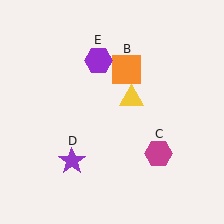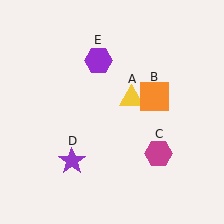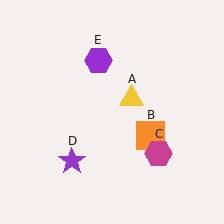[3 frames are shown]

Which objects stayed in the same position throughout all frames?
Yellow triangle (object A) and magenta hexagon (object C) and purple star (object D) and purple hexagon (object E) remained stationary.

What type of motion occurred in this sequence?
The orange square (object B) rotated clockwise around the center of the scene.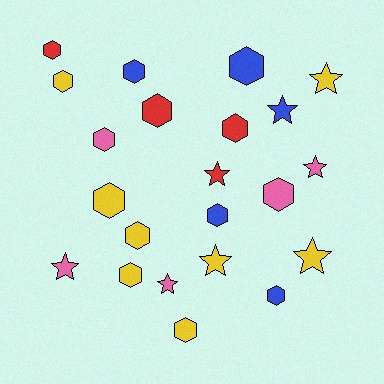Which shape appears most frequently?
Hexagon, with 14 objects.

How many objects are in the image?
There are 22 objects.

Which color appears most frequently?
Yellow, with 8 objects.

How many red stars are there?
There is 1 red star.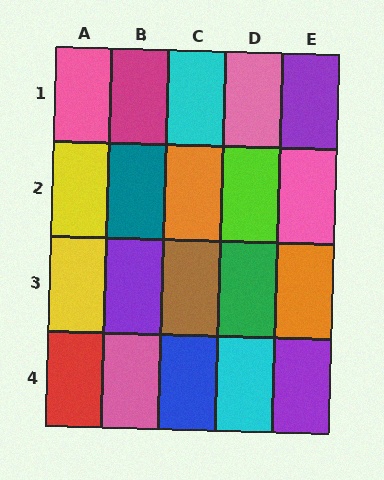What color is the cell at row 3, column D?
Green.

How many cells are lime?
1 cell is lime.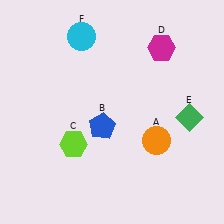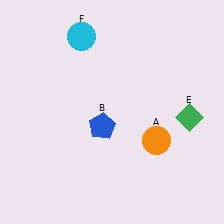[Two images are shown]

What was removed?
The magenta hexagon (D), the lime hexagon (C) were removed in Image 2.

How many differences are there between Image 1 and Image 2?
There are 2 differences between the two images.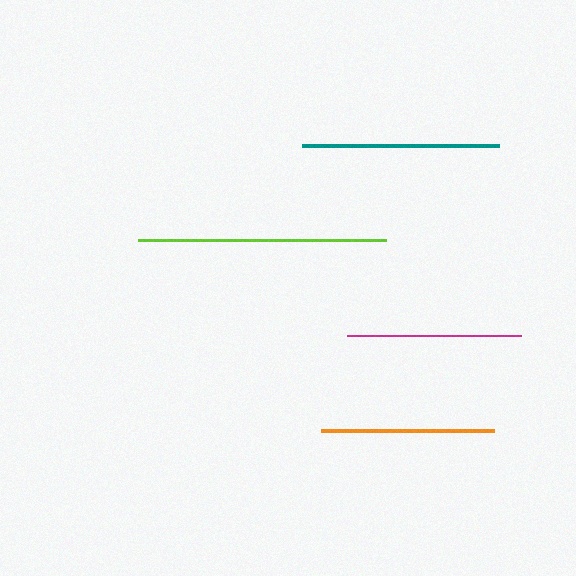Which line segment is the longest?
The lime line is the longest at approximately 249 pixels.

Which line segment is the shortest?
The magenta line is the shortest at approximately 173 pixels.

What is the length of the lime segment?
The lime segment is approximately 249 pixels long.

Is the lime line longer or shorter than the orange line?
The lime line is longer than the orange line.